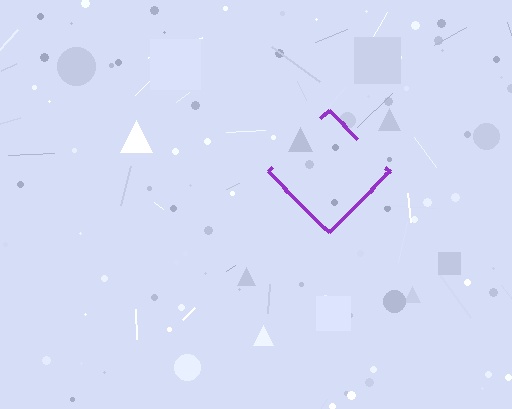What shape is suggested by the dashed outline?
The dashed outline suggests a diamond.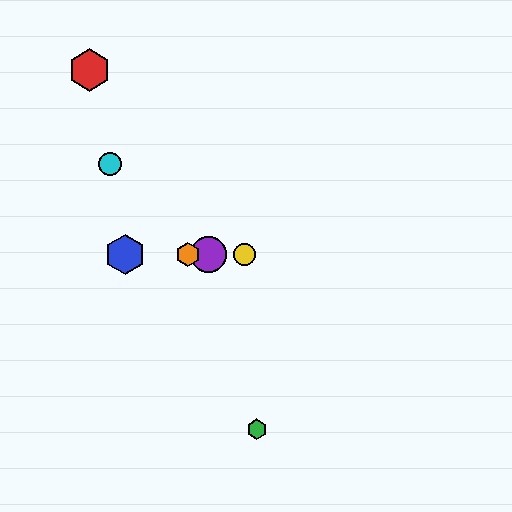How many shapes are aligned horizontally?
4 shapes (the blue hexagon, the yellow circle, the purple circle, the orange hexagon) are aligned horizontally.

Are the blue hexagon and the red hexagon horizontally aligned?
No, the blue hexagon is at y≈255 and the red hexagon is at y≈70.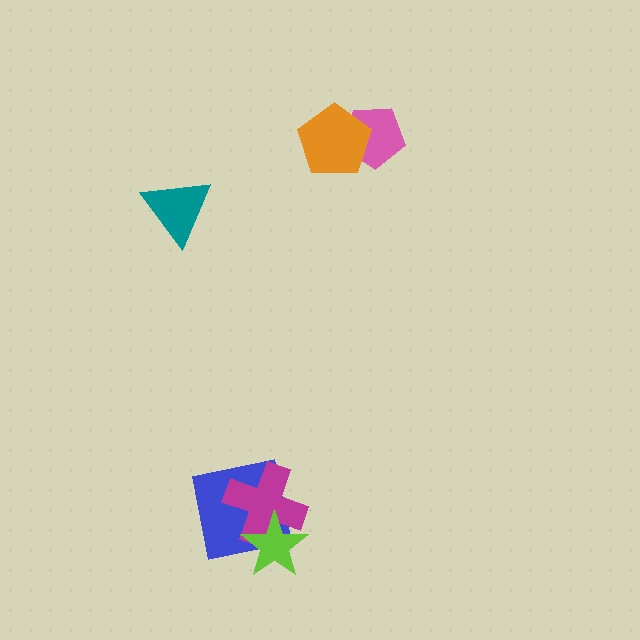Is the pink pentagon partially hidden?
Yes, it is partially covered by another shape.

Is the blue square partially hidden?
Yes, it is partially covered by another shape.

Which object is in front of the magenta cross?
The lime star is in front of the magenta cross.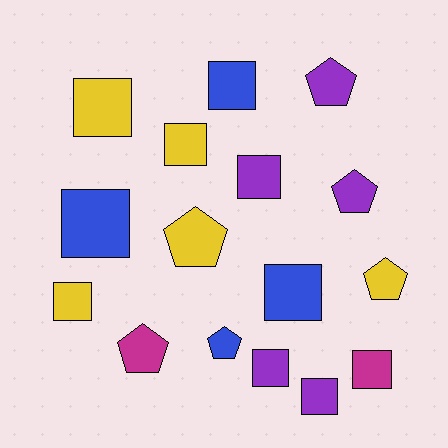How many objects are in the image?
There are 16 objects.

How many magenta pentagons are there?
There is 1 magenta pentagon.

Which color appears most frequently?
Yellow, with 5 objects.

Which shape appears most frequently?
Square, with 10 objects.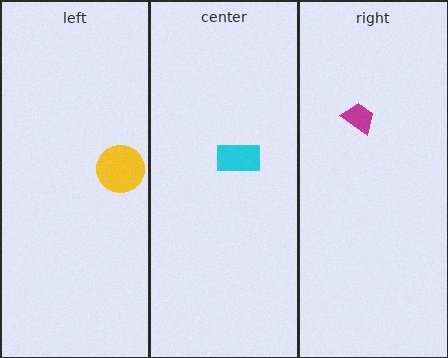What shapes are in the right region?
The magenta trapezoid.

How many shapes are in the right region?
1.